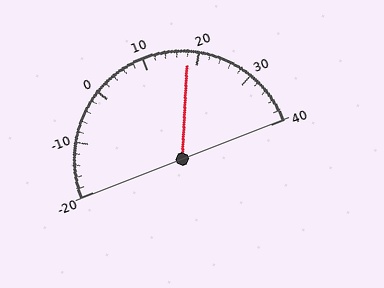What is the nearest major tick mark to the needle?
The nearest major tick mark is 20.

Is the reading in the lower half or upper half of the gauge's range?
The reading is in the upper half of the range (-20 to 40).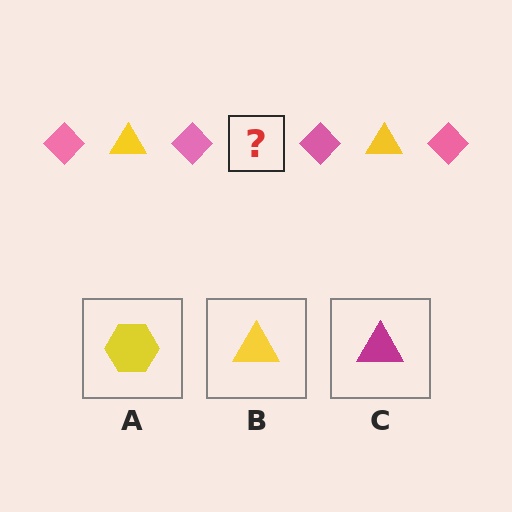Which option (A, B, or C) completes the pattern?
B.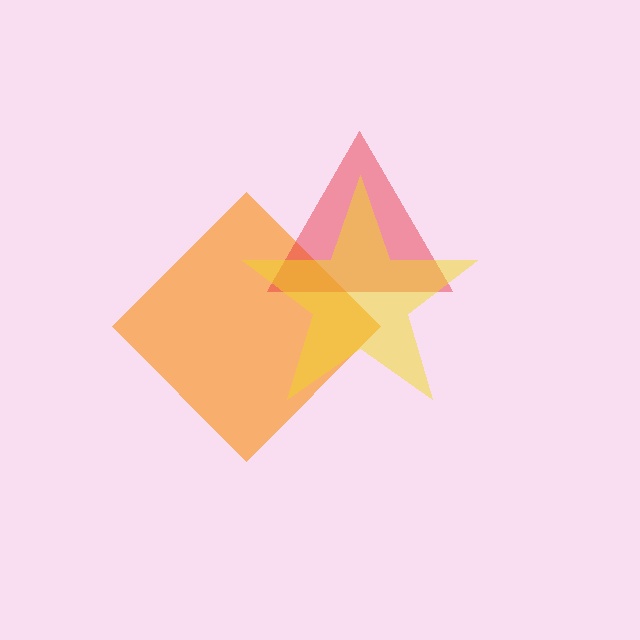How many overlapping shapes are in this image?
There are 3 overlapping shapes in the image.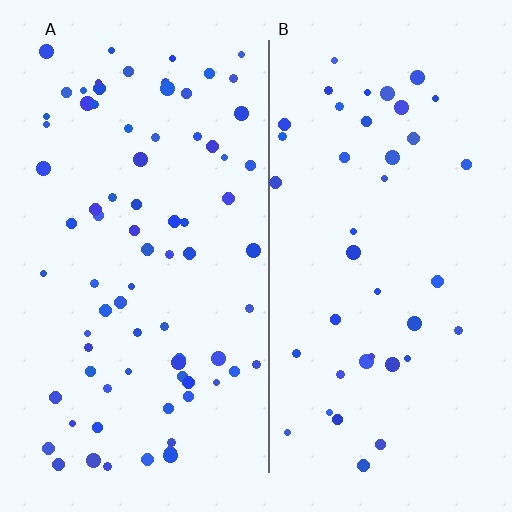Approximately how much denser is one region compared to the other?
Approximately 1.9× — region A over region B.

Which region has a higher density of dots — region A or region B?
A (the left).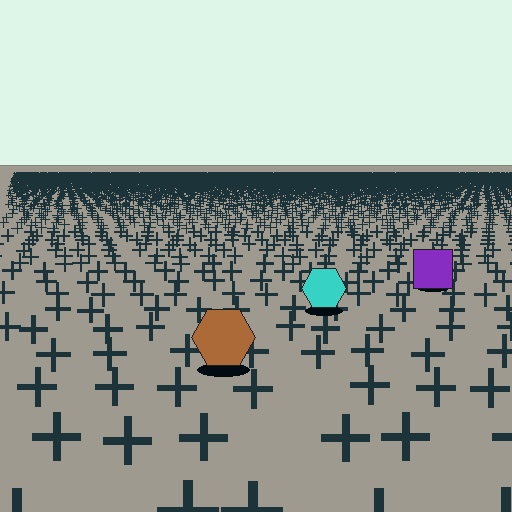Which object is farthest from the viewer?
The purple square is farthest from the viewer. It appears smaller and the ground texture around it is denser.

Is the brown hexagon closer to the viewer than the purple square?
Yes. The brown hexagon is closer — you can tell from the texture gradient: the ground texture is coarser near it.